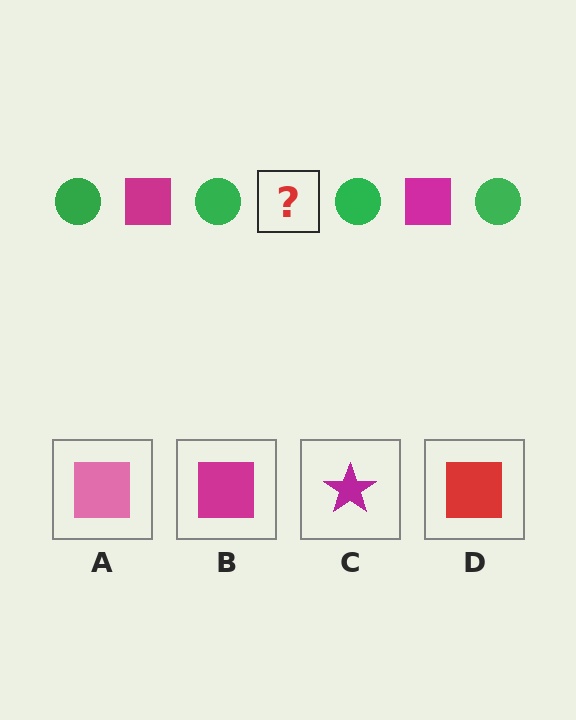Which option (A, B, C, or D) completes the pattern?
B.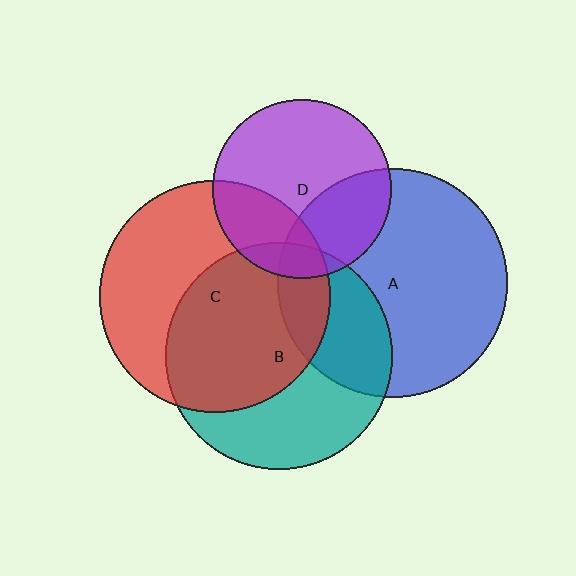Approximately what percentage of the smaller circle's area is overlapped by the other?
Approximately 30%.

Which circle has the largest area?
Circle C (red).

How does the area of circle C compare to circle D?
Approximately 1.7 times.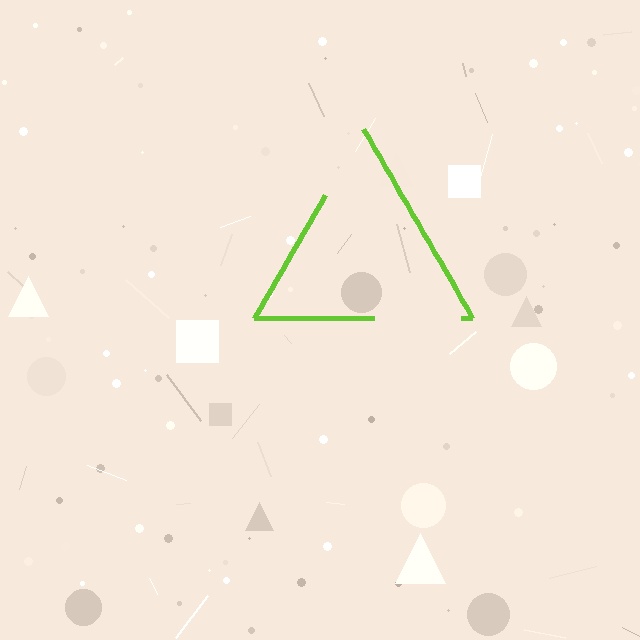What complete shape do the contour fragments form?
The contour fragments form a triangle.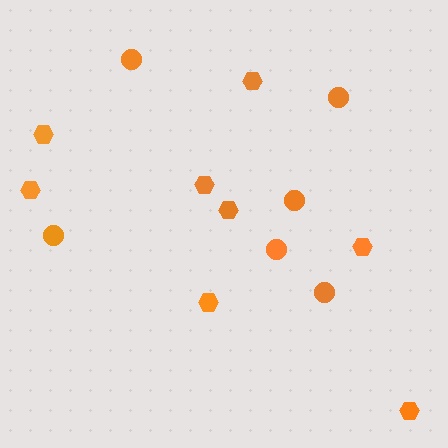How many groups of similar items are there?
There are 2 groups: one group of circles (6) and one group of hexagons (8).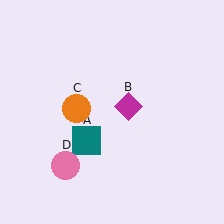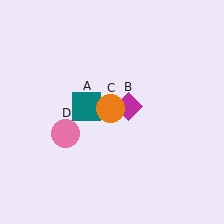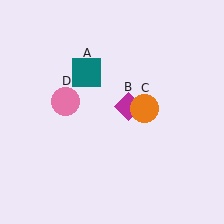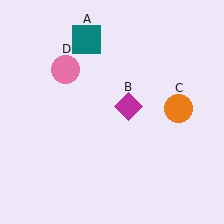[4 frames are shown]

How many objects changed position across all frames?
3 objects changed position: teal square (object A), orange circle (object C), pink circle (object D).